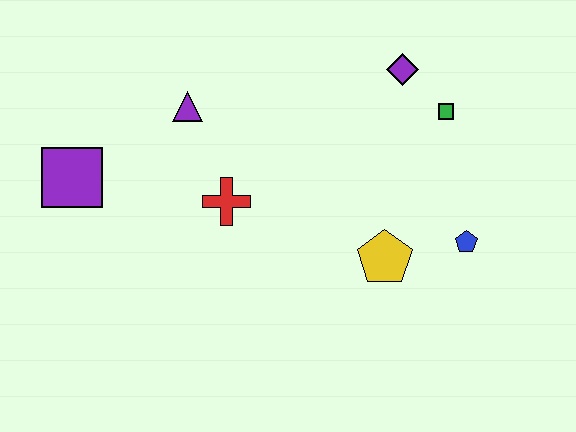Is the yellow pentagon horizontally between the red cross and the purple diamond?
Yes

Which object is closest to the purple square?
The purple triangle is closest to the purple square.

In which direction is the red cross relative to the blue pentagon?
The red cross is to the left of the blue pentagon.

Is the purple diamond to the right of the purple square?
Yes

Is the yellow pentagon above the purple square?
No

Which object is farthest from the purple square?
The blue pentagon is farthest from the purple square.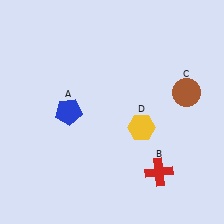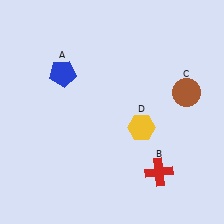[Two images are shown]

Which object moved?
The blue pentagon (A) moved up.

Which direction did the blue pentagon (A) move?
The blue pentagon (A) moved up.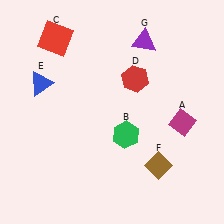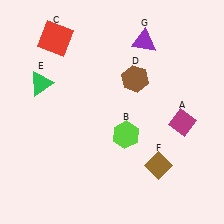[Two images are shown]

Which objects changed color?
B changed from green to lime. D changed from red to brown. E changed from blue to green.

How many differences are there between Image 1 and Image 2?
There are 3 differences between the two images.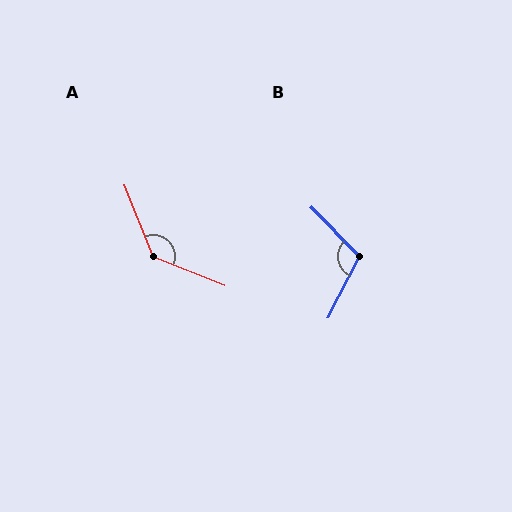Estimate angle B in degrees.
Approximately 109 degrees.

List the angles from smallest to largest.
B (109°), A (133°).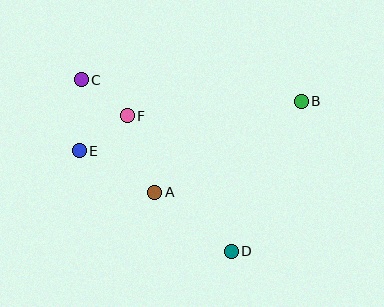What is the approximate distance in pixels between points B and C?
The distance between B and C is approximately 221 pixels.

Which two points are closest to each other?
Points C and F are closest to each other.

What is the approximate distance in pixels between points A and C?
The distance between A and C is approximately 134 pixels.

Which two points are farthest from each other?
Points C and D are farthest from each other.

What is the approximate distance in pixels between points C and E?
The distance between C and E is approximately 71 pixels.